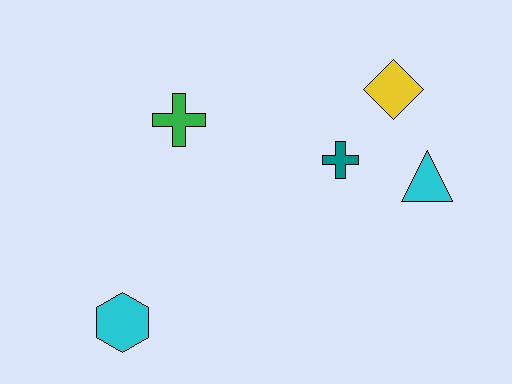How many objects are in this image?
There are 5 objects.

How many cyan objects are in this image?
There are 2 cyan objects.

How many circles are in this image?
There are no circles.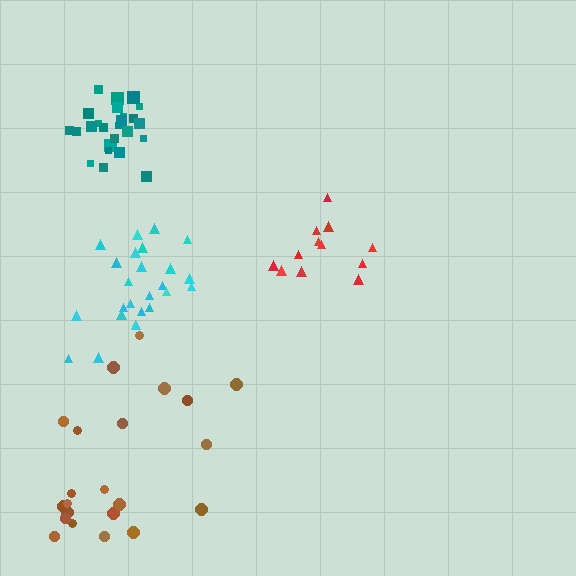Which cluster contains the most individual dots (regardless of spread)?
Teal (25).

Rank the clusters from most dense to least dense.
teal, cyan, red, brown.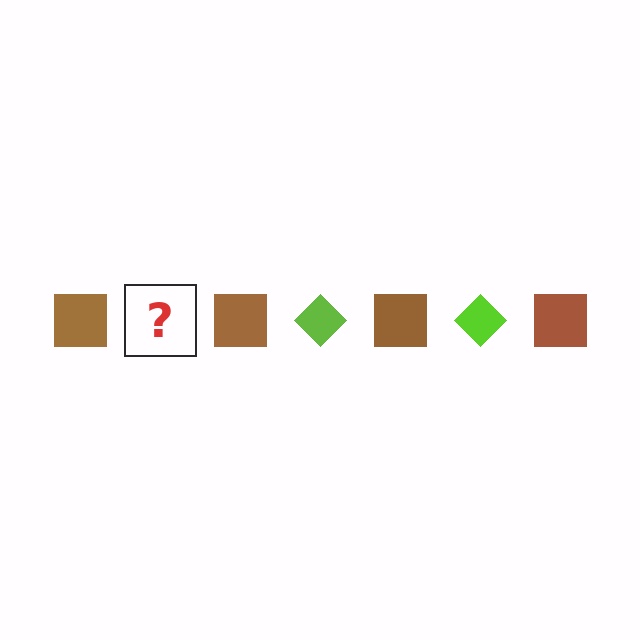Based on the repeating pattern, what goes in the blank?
The blank should be a lime diamond.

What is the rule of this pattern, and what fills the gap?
The rule is that the pattern alternates between brown square and lime diamond. The gap should be filled with a lime diamond.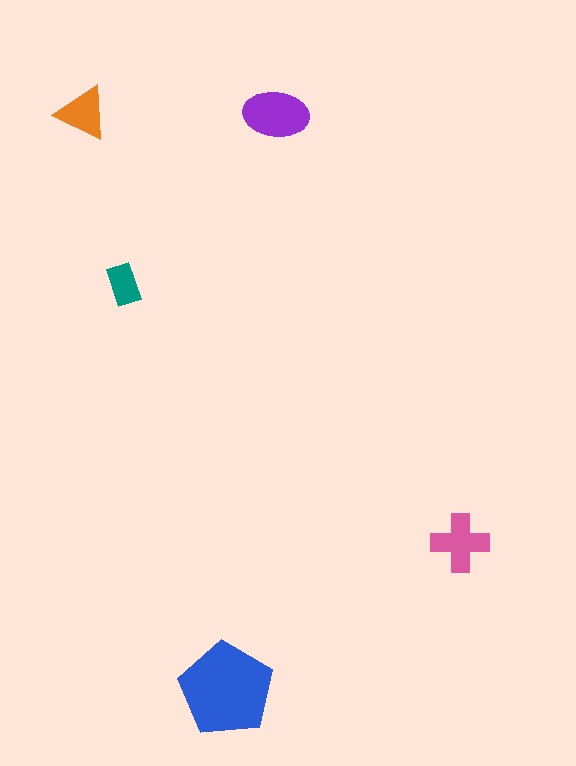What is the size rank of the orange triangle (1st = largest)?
4th.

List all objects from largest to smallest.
The blue pentagon, the purple ellipse, the pink cross, the orange triangle, the teal rectangle.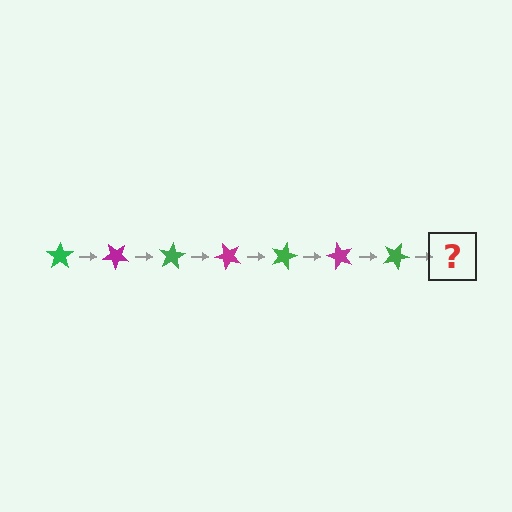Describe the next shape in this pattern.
It should be a magenta star, rotated 280 degrees from the start.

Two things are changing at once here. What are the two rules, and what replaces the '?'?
The two rules are that it rotates 40 degrees each step and the color cycles through green and magenta. The '?' should be a magenta star, rotated 280 degrees from the start.